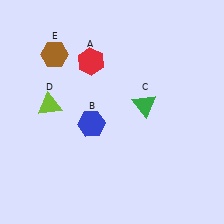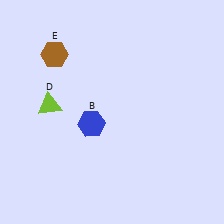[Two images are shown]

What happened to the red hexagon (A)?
The red hexagon (A) was removed in Image 2. It was in the top-left area of Image 1.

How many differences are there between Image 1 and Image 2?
There are 2 differences between the two images.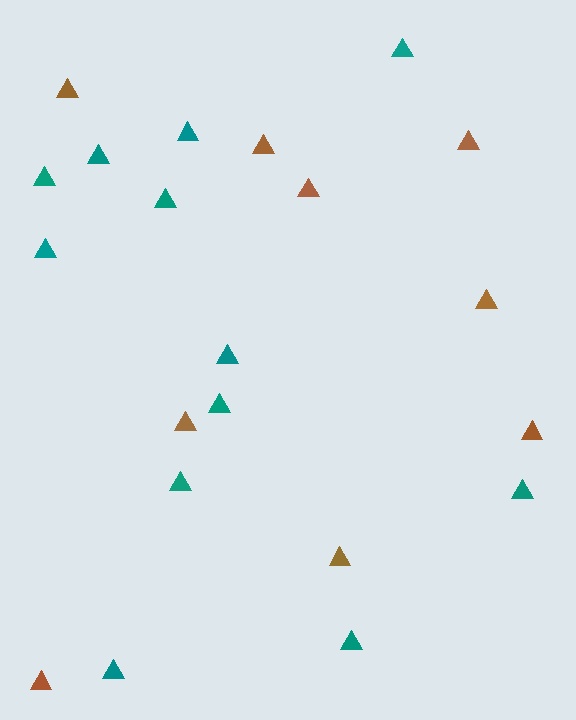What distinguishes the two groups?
There are 2 groups: one group of brown triangles (9) and one group of teal triangles (12).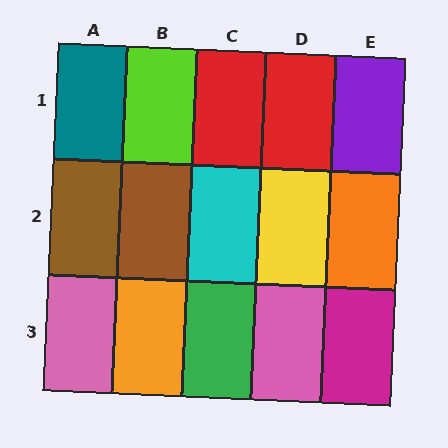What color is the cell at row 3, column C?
Green.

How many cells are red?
2 cells are red.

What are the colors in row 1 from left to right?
Teal, lime, red, red, purple.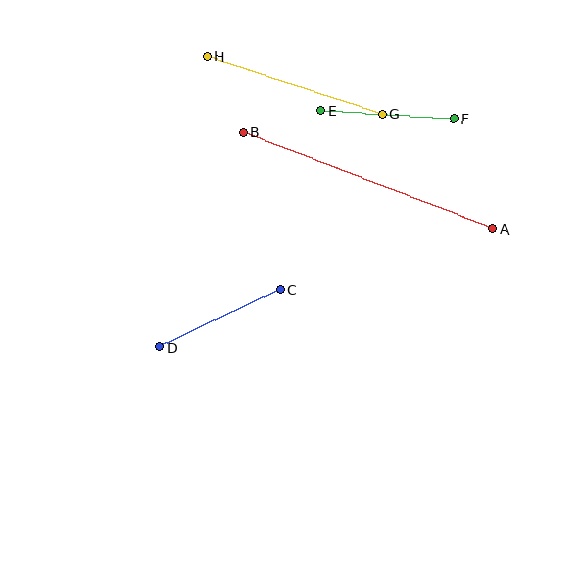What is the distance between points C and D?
The distance is approximately 133 pixels.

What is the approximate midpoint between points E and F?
The midpoint is at approximately (387, 115) pixels.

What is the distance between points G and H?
The distance is approximately 184 pixels.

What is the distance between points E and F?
The distance is approximately 134 pixels.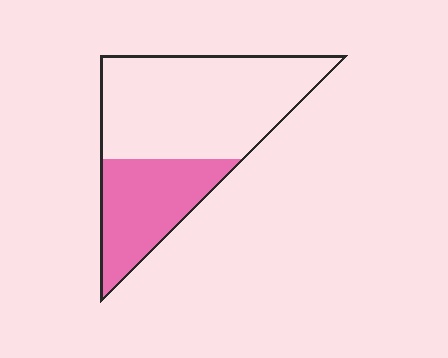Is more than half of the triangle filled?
No.